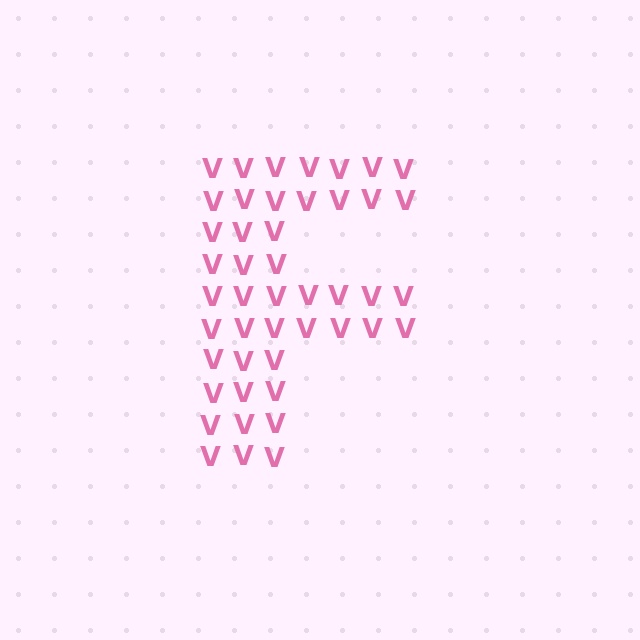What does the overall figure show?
The overall figure shows the letter F.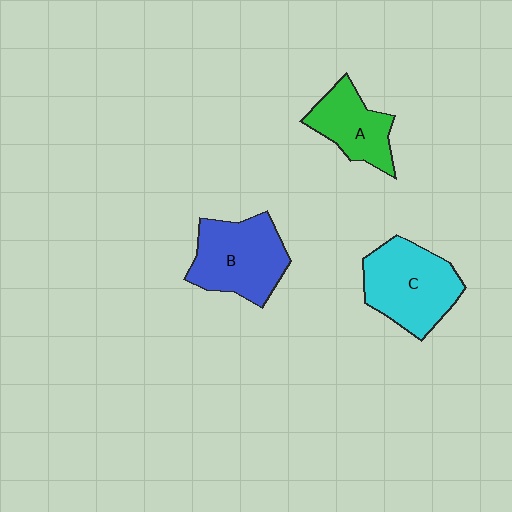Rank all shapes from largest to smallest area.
From largest to smallest: C (cyan), B (blue), A (green).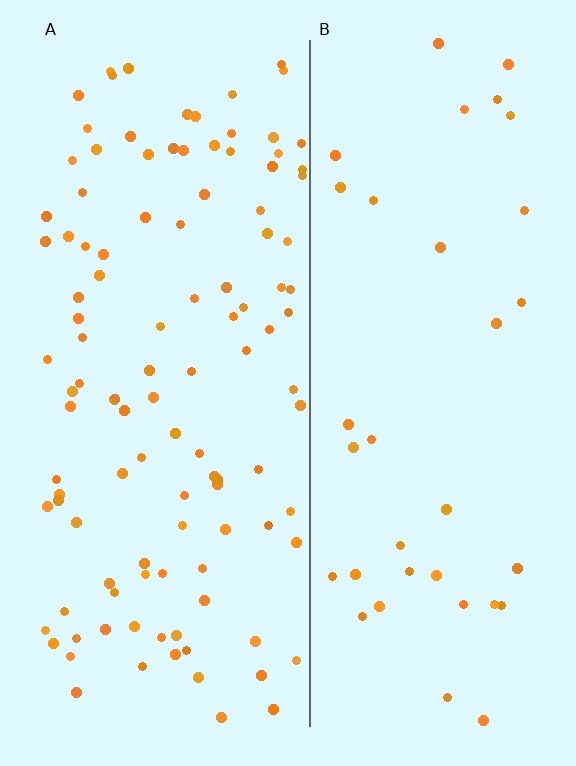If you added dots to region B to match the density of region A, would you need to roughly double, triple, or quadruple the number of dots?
Approximately triple.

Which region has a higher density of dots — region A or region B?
A (the left).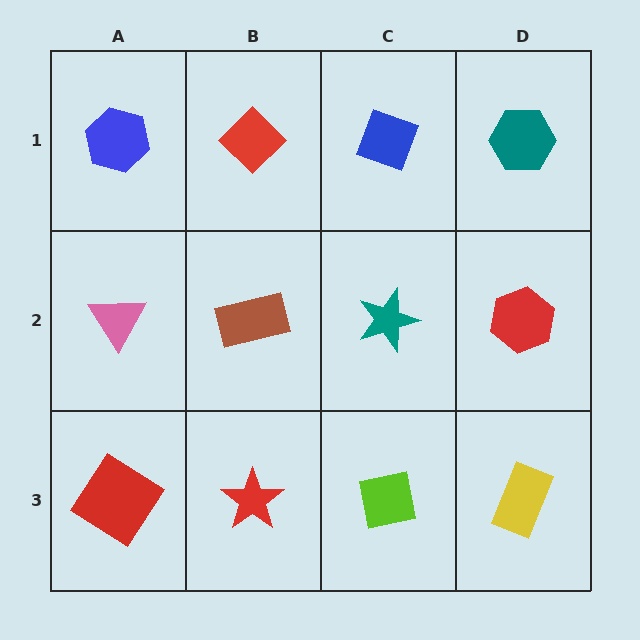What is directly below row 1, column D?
A red hexagon.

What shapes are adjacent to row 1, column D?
A red hexagon (row 2, column D), a blue diamond (row 1, column C).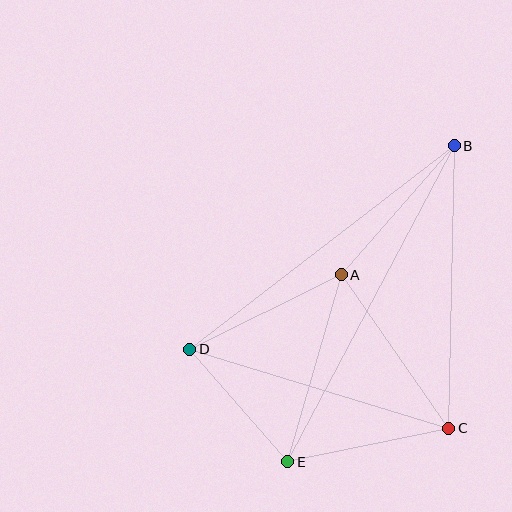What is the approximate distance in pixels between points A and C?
The distance between A and C is approximately 188 pixels.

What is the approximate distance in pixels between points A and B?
The distance between A and B is approximately 172 pixels.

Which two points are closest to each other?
Points D and E are closest to each other.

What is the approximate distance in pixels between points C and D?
The distance between C and D is approximately 271 pixels.